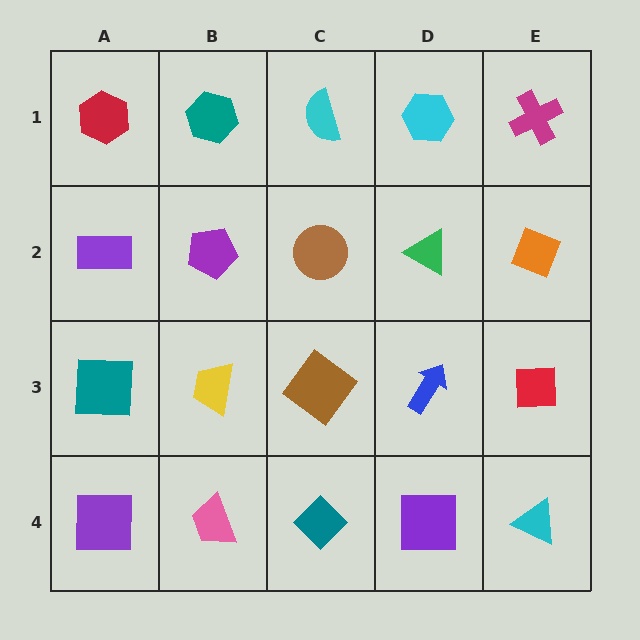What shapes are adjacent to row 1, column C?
A brown circle (row 2, column C), a teal hexagon (row 1, column B), a cyan hexagon (row 1, column D).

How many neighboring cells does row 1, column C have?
3.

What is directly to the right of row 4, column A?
A pink trapezoid.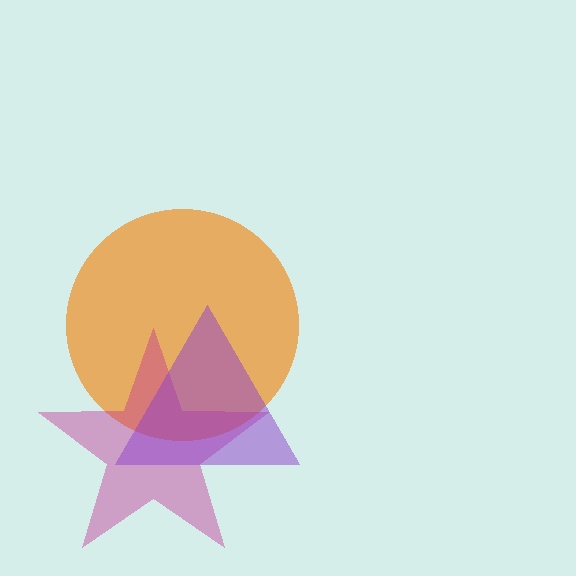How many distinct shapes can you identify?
There are 3 distinct shapes: an orange circle, a magenta star, a purple triangle.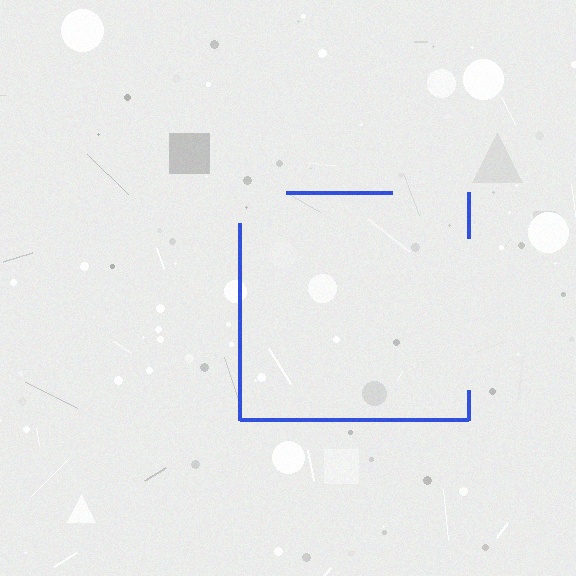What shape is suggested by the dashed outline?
The dashed outline suggests a square.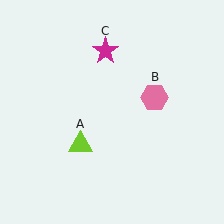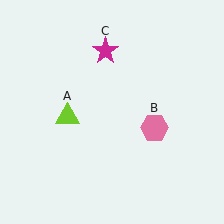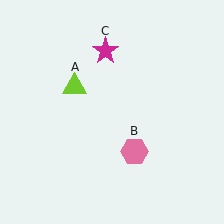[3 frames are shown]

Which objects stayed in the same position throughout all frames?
Magenta star (object C) remained stationary.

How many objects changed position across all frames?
2 objects changed position: lime triangle (object A), pink hexagon (object B).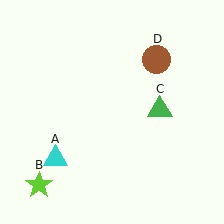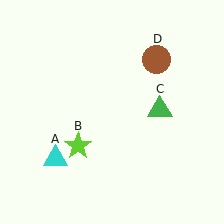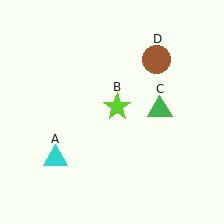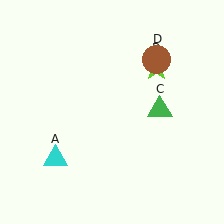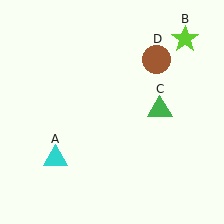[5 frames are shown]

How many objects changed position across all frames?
1 object changed position: lime star (object B).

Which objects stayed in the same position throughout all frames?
Cyan triangle (object A) and green triangle (object C) and brown circle (object D) remained stationary.